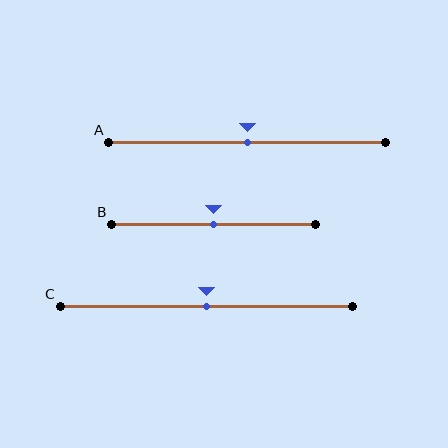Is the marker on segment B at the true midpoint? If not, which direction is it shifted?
Yes, the marker on segment B is at the true midpoint.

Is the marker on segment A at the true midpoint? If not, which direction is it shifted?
Yes, the marker on segment A is at the true midpoint.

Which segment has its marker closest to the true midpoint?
Segment A has its marker closest to the true midpoint.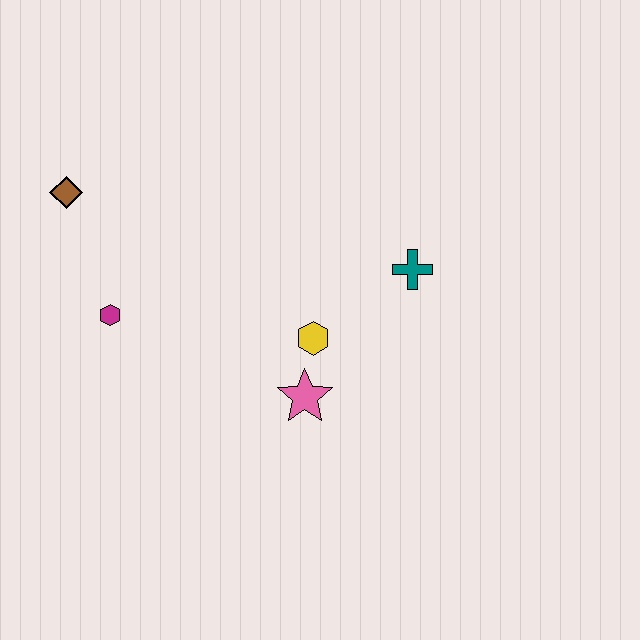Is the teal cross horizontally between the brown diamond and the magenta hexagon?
No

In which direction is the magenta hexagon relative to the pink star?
The magenta hexagon is to the left of the pink star.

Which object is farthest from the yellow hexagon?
The brown diamond is farthest from the yellow hexagon.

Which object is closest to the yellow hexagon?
The pink star is closest to the yellow hexagon.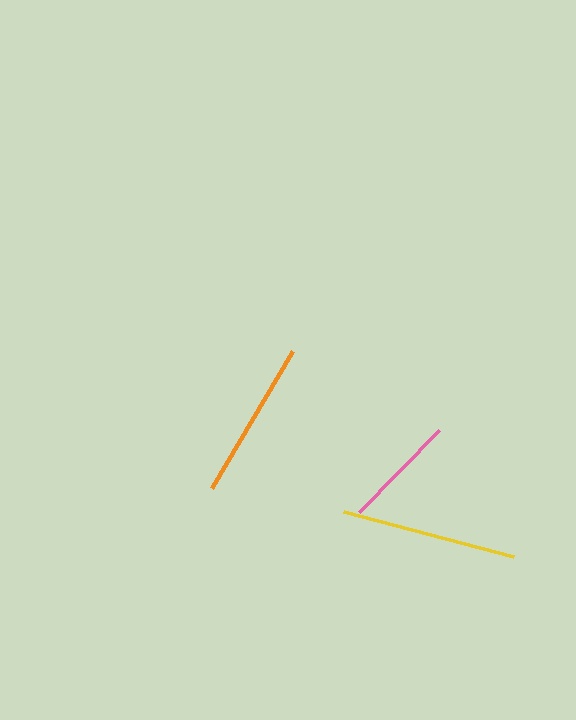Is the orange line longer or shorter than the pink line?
The orange line is longer than the pink line.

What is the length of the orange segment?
The orange segment is approximately 160 pixels long.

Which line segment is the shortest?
The pink line is the shortest at approximately 115 pixels.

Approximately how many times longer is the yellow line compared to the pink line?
The yellow line is approximately 1.5 times the length of the pink line.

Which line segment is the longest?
The yellow line is the longest at approximately 177 pixels.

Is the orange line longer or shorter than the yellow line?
The yellow line is longer than the orange line.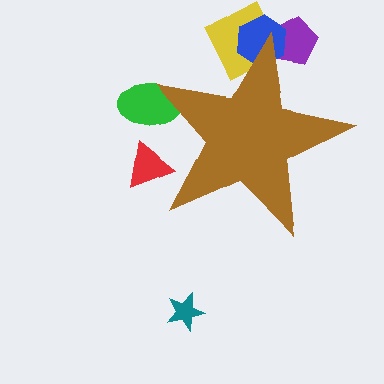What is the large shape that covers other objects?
A brown star.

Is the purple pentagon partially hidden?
Yes, the purple pentagon is partially hidden behind the brown star.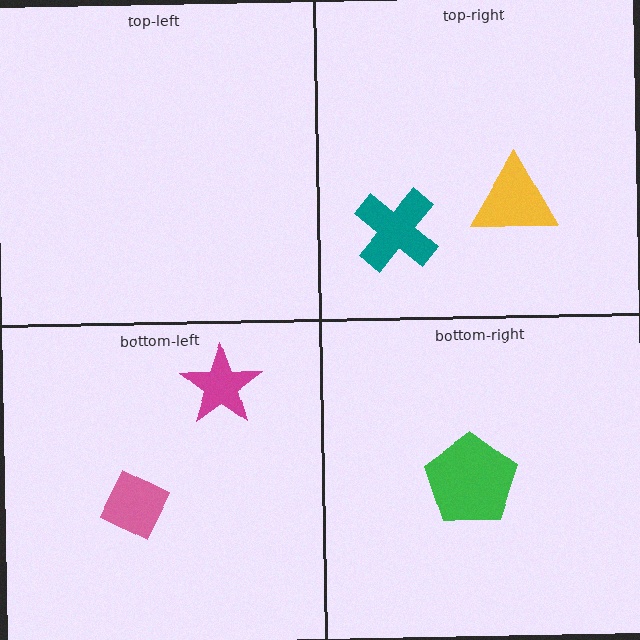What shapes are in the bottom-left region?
The magenta star, the pink diamond.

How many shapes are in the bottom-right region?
1.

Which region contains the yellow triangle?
The top-right region.